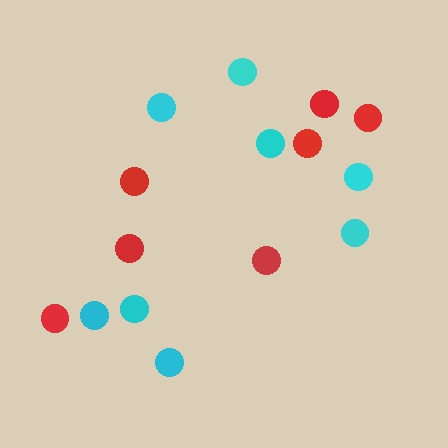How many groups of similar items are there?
There are 2 groups: one group of cyan circles (8) and one group of red circles (7).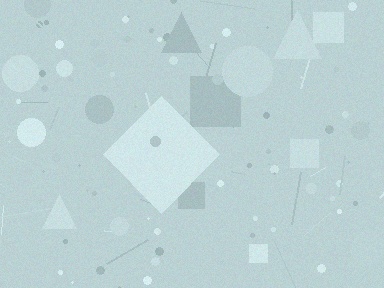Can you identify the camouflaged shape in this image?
The camouflaged shape is a diamond.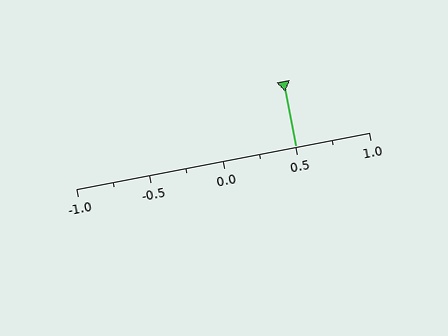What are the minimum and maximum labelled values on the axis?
The axis runs from -1.0 to 1.0.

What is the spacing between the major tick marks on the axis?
The major ticks are spaced 0.5 apart.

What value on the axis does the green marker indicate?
The marker indicates approximately 0.5.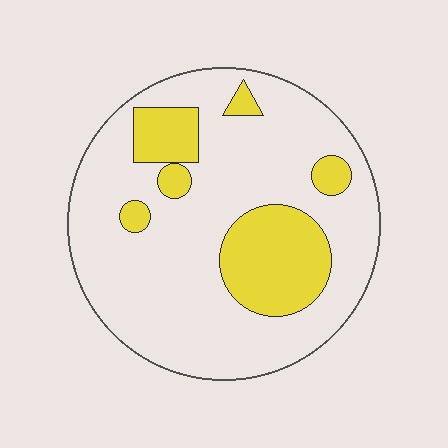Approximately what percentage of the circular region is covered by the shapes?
Approximately 25%.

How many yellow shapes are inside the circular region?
6.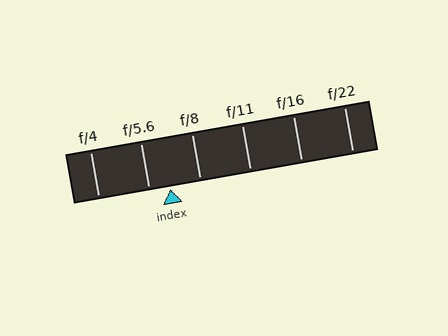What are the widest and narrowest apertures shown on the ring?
The widest aperture shown is f/4 and the narrowest is f/22.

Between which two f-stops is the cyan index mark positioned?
The index mark is between f/5.6 and f/8.